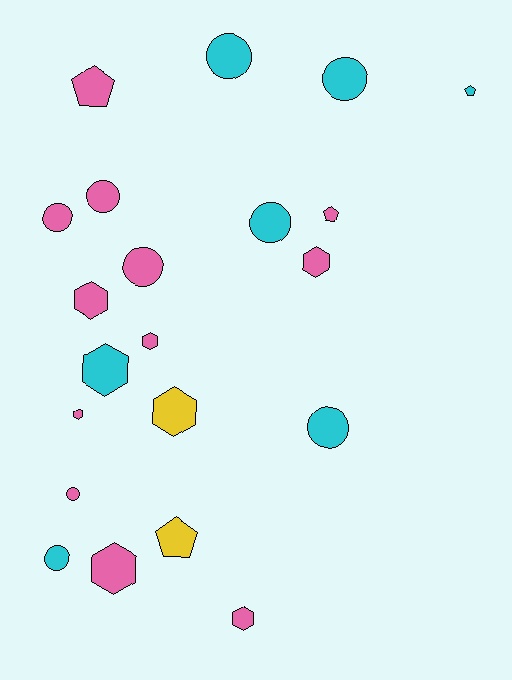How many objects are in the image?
There are 21 objects.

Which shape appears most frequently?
Circle, with 9 objects.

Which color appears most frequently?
Pink, with 12 objects.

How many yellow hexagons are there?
There is 1 yellow hexagon.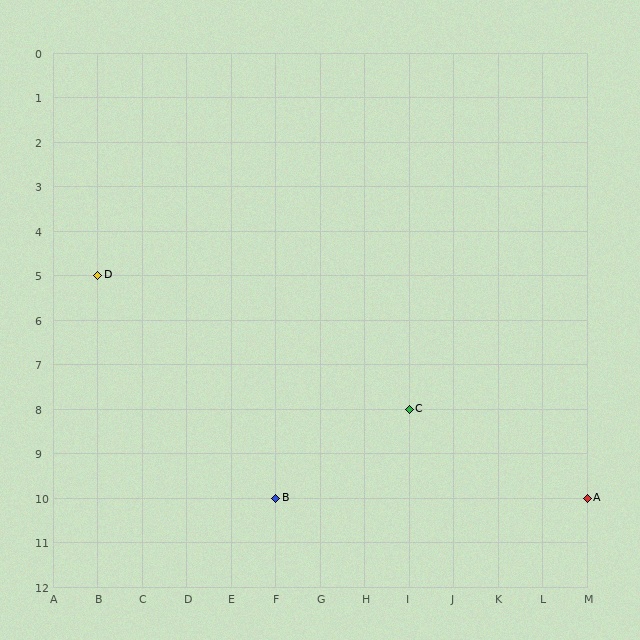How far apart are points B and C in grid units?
Points B and C are 3 columns and 2 rows apart (about 3.6 grid units diagonally).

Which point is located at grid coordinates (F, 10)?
Point B is at (F, 10).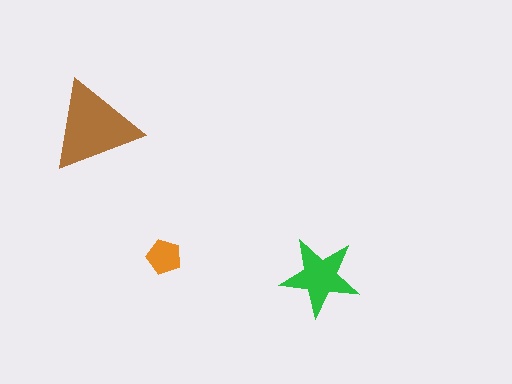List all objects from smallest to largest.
The orange pentagon, the green star, the brown triangle.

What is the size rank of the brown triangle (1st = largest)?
1st.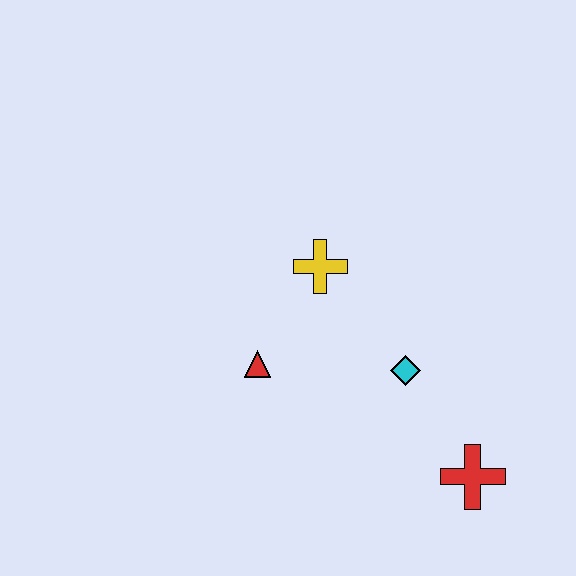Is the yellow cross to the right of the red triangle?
Yes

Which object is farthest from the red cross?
The yellow cross is farthest from the red cross.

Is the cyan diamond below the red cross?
No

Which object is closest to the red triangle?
The yellow cross is closest to the red triangle.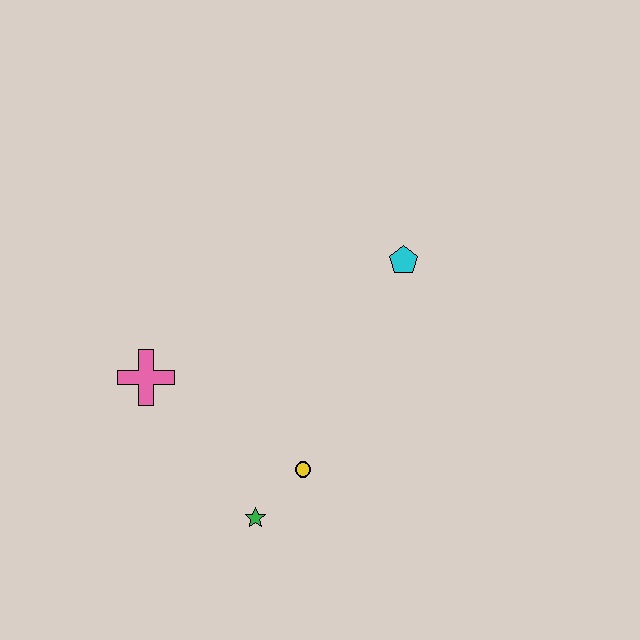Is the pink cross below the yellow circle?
No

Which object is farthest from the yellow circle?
The cyan pentagon is farthest from the yellow circle.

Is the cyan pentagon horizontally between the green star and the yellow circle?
No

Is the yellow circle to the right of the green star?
Yes